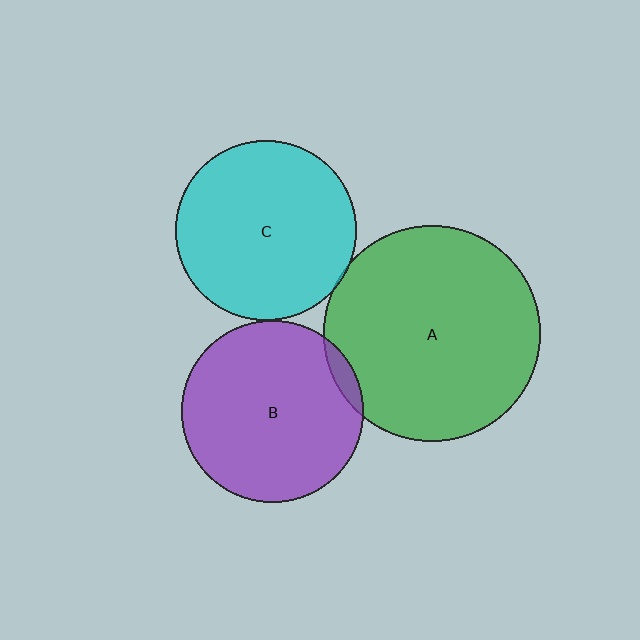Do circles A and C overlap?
Yes.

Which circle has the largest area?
Circle A (green).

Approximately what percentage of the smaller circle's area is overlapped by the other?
Approximately 5%.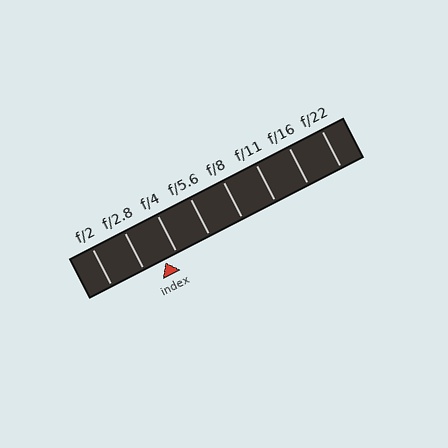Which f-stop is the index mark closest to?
The index mark is closest to f/4.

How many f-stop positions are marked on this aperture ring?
There are 8 f-stop positions marked.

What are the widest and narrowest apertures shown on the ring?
The widest aperture shown is f/2 and the narrowest is f/22.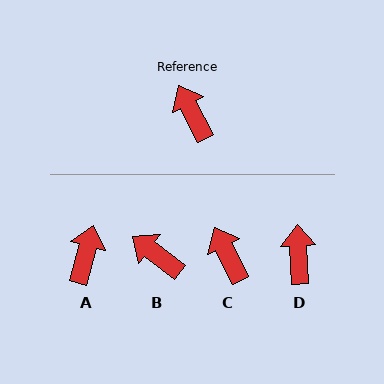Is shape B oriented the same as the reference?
No, it is off by about 26 degrees.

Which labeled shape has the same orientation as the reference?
C.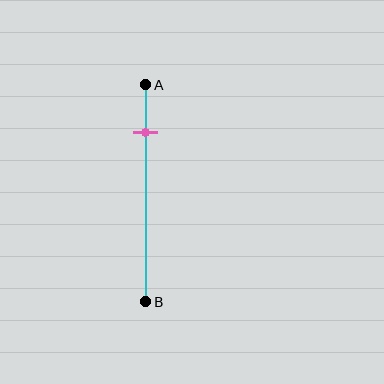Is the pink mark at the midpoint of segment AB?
No, the mark is at about 20% from A, not at the 50% midpoint.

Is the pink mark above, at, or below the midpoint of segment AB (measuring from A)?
The pink mark is above the midpoint of segment AB.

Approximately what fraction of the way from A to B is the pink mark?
The pink mark is approximately 20% of the way from A to B.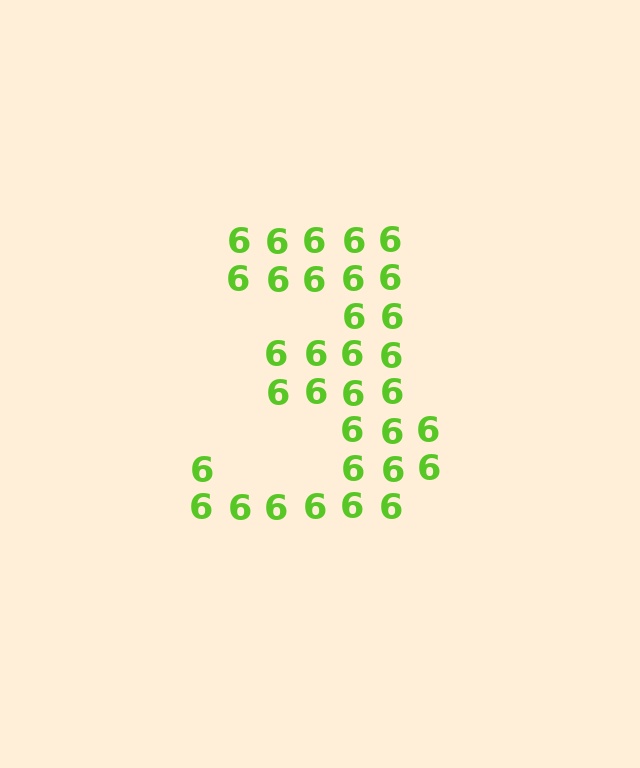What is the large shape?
The large shape is the digit 3.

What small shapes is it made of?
It is made of small digit 6's.